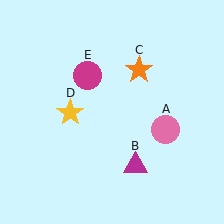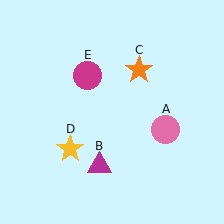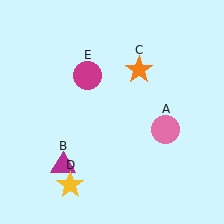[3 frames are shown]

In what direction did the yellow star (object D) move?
The yellow star (object D) moved down.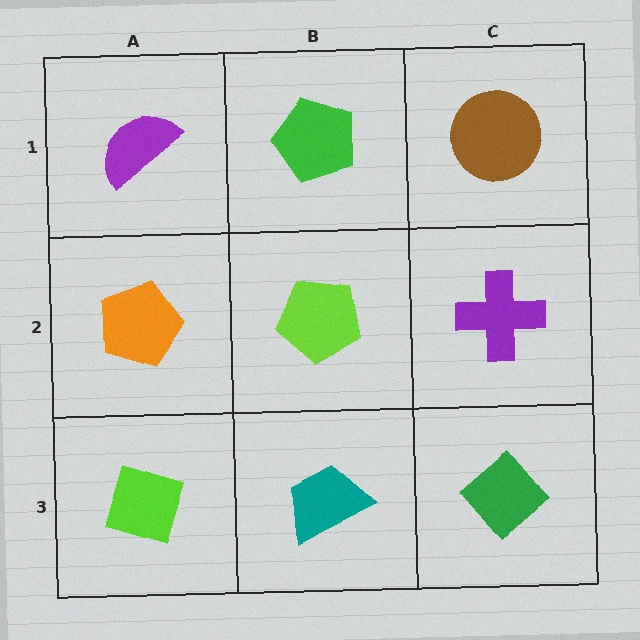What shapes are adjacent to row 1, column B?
A lime pentagon (row 2, column B), a purple semicircle (row 1, column A), a brown circle (row 1, column C).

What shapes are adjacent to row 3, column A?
An orange pentagon (row 2, column A), a teal trapezoid (row 3, column B).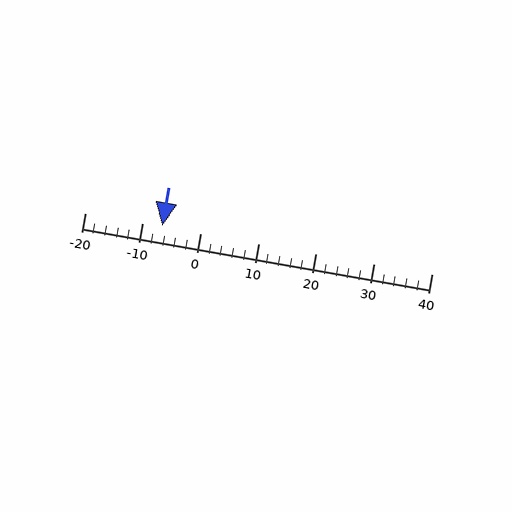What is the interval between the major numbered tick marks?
The major tick marks are spaced 10 units apart.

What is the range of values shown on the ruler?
The ruler shows values from -20 to 40.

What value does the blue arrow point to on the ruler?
The blue arrow points to approximately -7.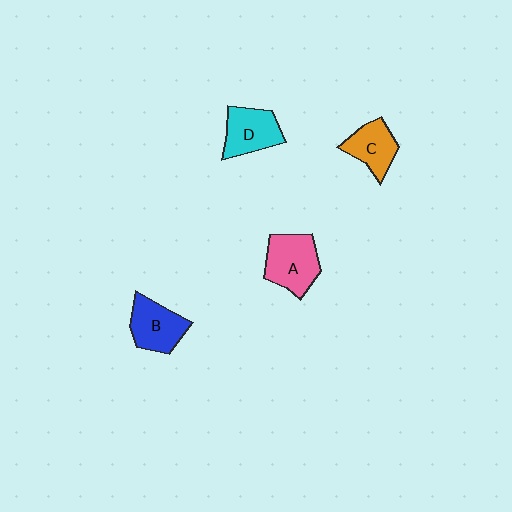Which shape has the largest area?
Shape A (pink).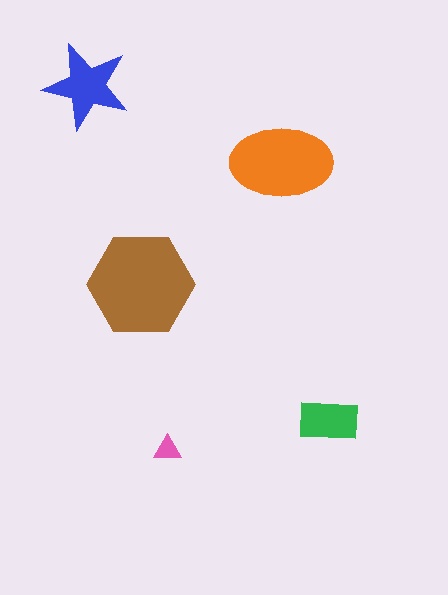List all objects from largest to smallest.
The brown hexagon, the orange ellipse, the blue star, the green rectangle, the pink triangle.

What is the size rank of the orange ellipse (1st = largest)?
2nd.